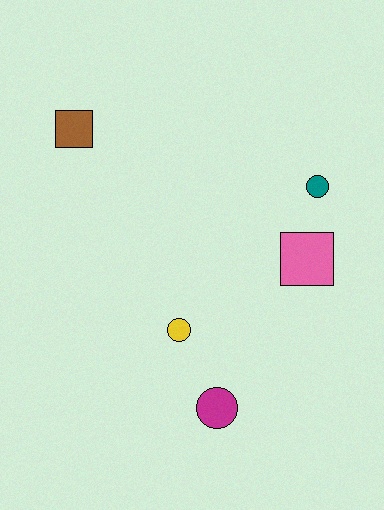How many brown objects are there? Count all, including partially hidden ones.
There is 1 brown object.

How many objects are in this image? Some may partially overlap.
There are 5 objects.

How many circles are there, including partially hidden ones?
There are 3 circles.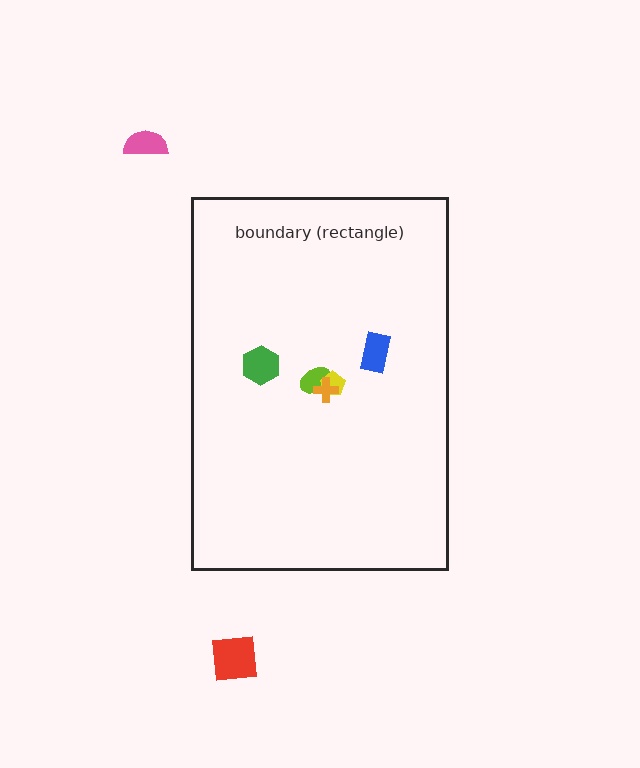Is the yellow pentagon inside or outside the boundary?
Inside.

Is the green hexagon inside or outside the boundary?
Inside.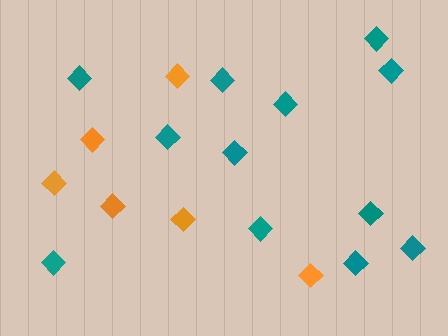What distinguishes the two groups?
There are 2 groups: one group of orange diamonds (6) and one group of teal diamonds (12).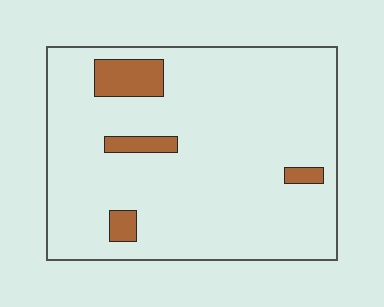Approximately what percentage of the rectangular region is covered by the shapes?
Approximately 10%.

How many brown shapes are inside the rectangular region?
4.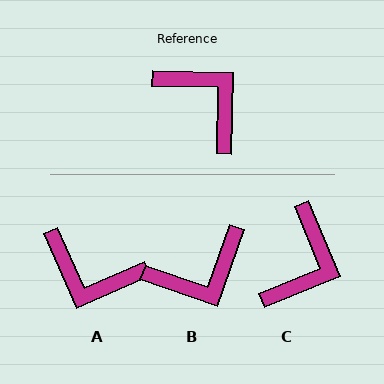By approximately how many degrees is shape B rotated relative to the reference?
Approximately 108 degrees clockwise.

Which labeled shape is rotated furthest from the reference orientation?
A, about 155 degrees away.